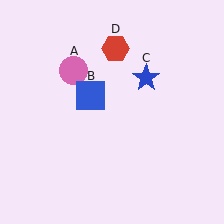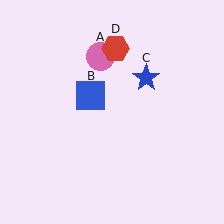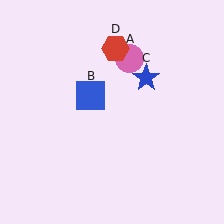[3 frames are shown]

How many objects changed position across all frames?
1 object changed position: pink circle (object A).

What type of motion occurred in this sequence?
The pink circle (object A) rotated clockwise around the center of the scene.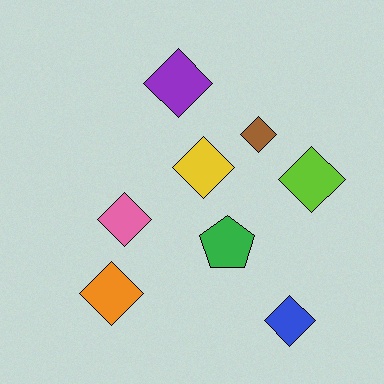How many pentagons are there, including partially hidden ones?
There is 1 pentagon.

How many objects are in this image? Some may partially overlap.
There are 8 objects.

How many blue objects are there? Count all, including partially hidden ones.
There is 1 blue object.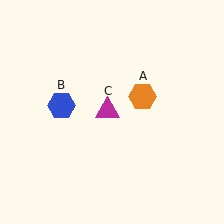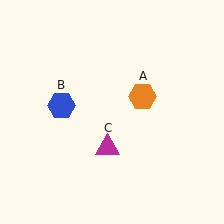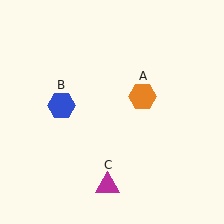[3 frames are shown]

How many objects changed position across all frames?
1 object changed position: magenta triangle (object C).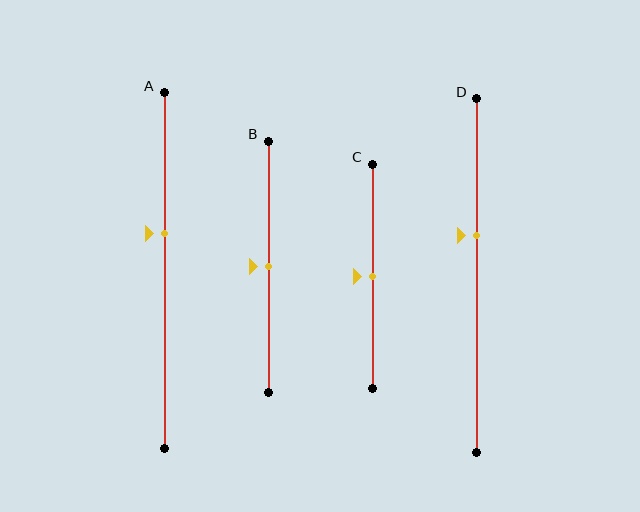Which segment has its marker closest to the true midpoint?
Segment B has its marker closest to the true midpoint.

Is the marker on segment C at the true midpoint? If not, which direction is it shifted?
Yes, the marker on segment C is at the true midpoint.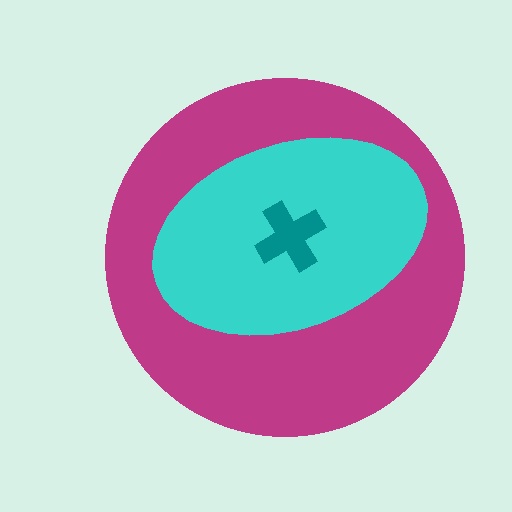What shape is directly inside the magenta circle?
The cyan ellipse.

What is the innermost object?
The teal cross.